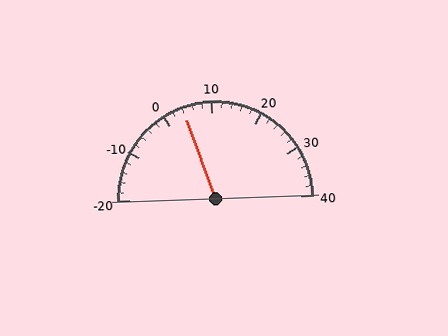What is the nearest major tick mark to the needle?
The nearest major tick mark is 0.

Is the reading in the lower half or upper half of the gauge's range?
The reading is in the lower half of the range (-20 to 40).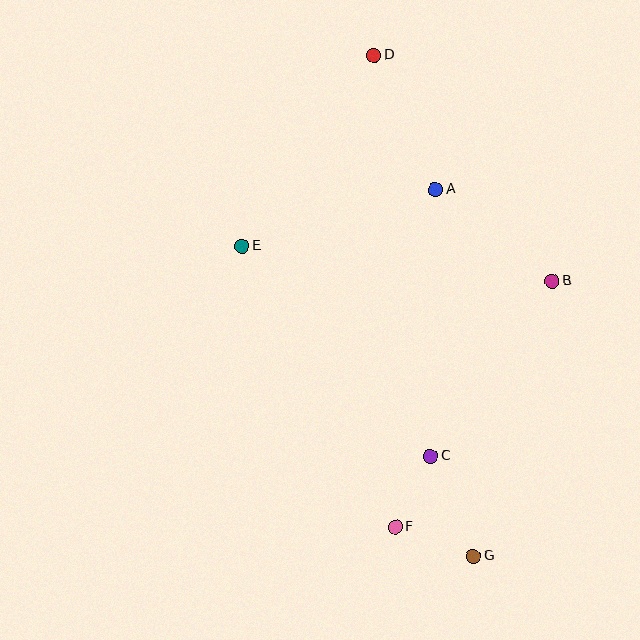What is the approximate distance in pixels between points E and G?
The distance between E and G is approximately 386 pixels.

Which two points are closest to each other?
Points C and F are closest to each other.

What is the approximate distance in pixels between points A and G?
The distance between A and G is approximately 369 pixels.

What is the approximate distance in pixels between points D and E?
The distance between D and E is approximately 232 pixels.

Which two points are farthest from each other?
Points D and G are farthest from each other.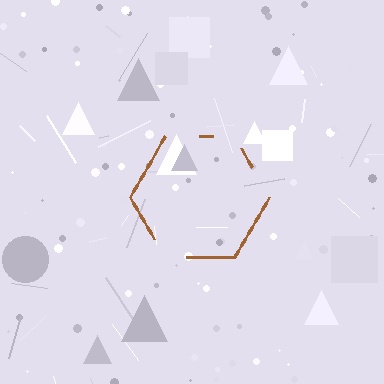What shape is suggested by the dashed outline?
The dashed outline suggests a hexagon.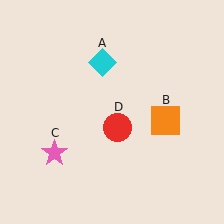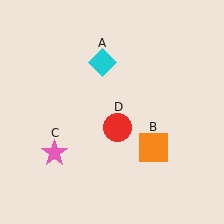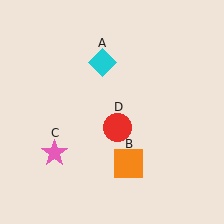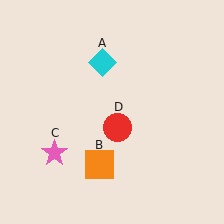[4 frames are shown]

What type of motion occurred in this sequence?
The orange square (object B) rotated clockwise around the center of the scene.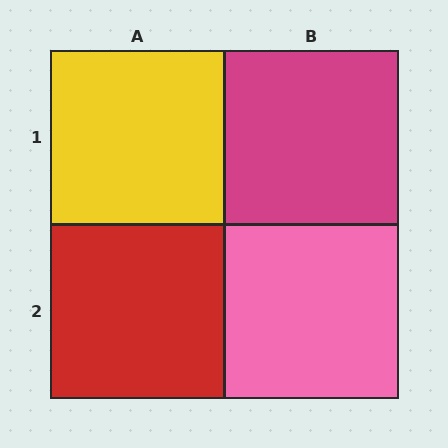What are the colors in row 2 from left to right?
Red, pink.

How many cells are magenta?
1 cell is magenta.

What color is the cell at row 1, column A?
Yellow.